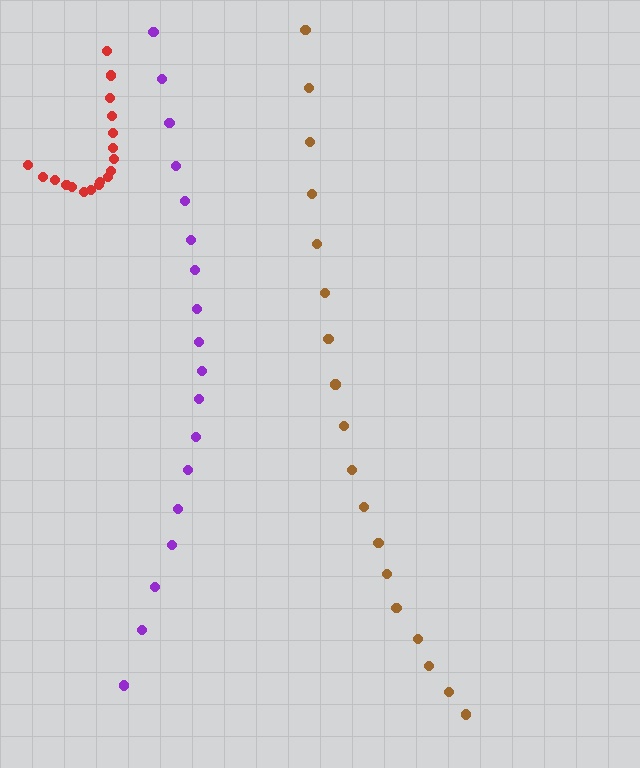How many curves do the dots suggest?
There are 3 distinct paths.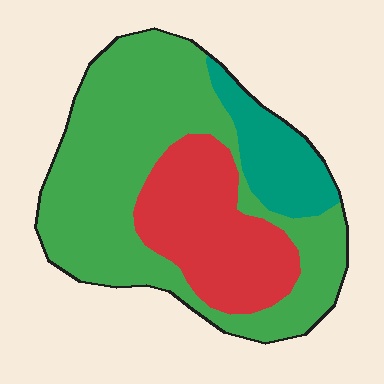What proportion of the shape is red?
Red takes up about one quarter (1/4) of the shape.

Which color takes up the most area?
Green, at roughly 60%.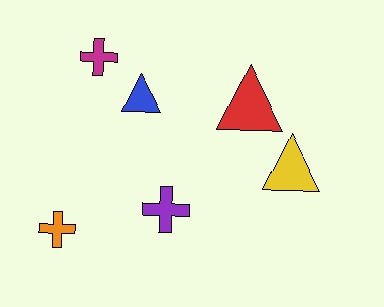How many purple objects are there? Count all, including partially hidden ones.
There is 1 purple object.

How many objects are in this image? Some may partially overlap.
There are 6 objects.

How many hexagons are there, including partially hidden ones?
There are no hexagons.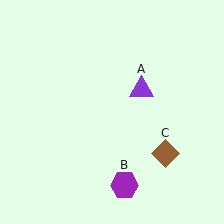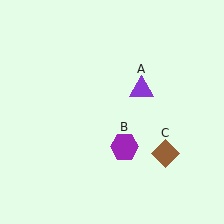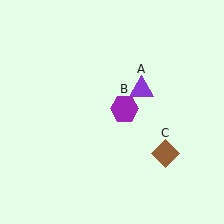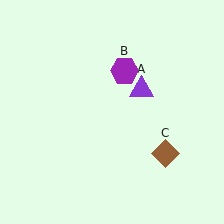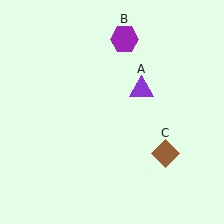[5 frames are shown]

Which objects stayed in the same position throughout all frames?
Purple triangle (object A) and brown diamond (object C) remained stationary.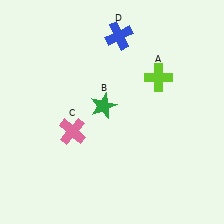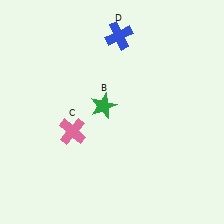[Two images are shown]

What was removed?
The lime cross (A) was removed in Image 2.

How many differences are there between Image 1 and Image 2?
There is 1 difference between the two images.